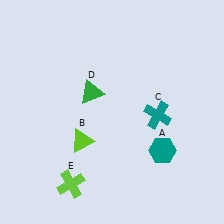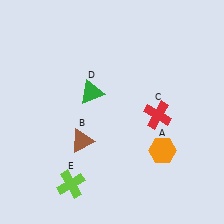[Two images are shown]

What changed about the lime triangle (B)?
In Image 1, B is lime. In Image 2, it changed to brown.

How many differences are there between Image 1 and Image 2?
There are 3 differences between the two images.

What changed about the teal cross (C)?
In Image 1, C is teal. In Image 2, it changed to red.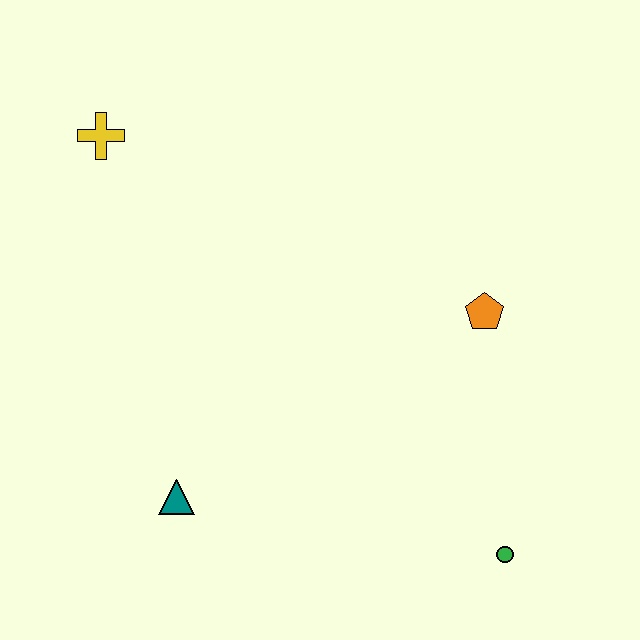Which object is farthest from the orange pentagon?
The yellow cross is farthest from the orange pentagon.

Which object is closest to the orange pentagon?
The green circle is closest to the orange pentagon.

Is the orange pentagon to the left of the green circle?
Yes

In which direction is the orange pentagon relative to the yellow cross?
The orange pentagon is to the right of the yellow cross.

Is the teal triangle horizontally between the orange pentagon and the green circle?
No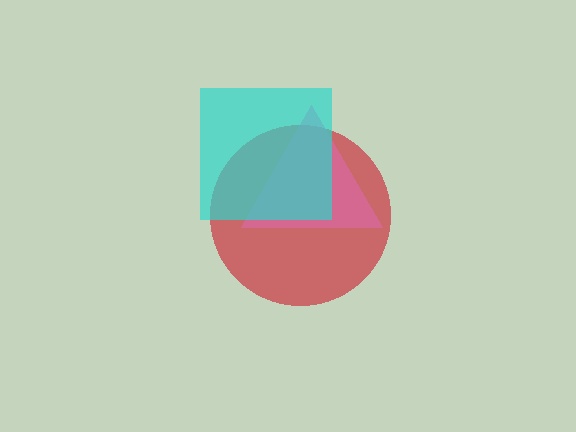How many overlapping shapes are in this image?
There are 3 overlapping shapes in the image.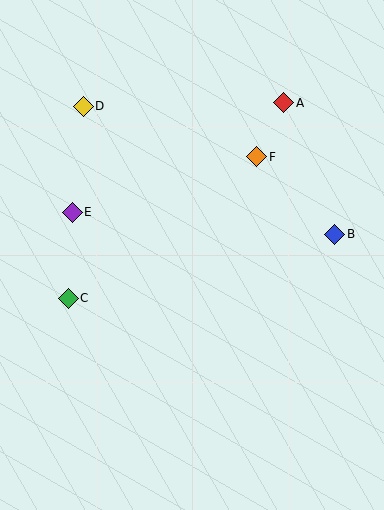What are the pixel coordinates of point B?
Point B is at (335, 234).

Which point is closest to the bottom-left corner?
Point C is closest to the bottom-left corner.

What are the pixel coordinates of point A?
Point A is at (284, 103).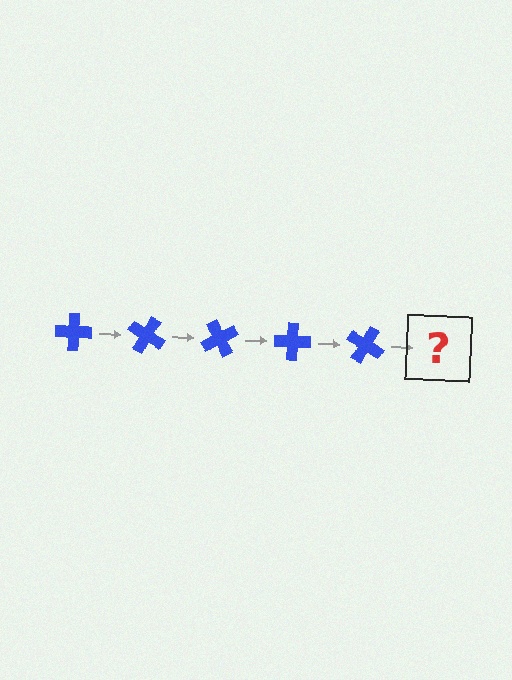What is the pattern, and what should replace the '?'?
The pattern is that the cross rotates 30 degrees each step. The '?' should be a blue cross rotated 150 degrees.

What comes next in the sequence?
The next element should be a blue cross rotated 150 degrees.